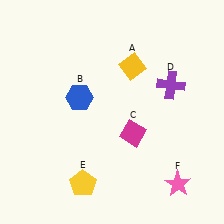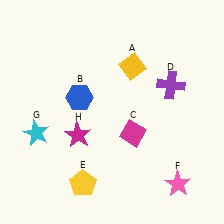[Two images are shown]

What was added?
A cyan star (G), a magenta star (H) were added in Image 2.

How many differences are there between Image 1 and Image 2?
There are 2 differences between the two images.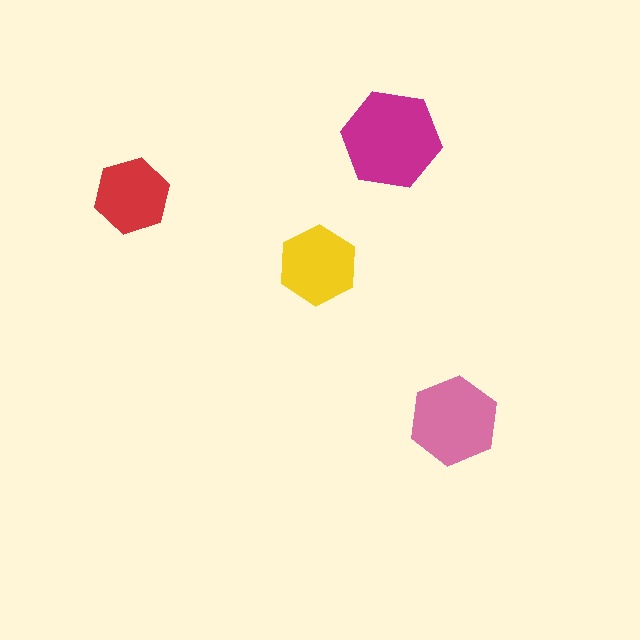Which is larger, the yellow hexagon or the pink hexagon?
The pink one.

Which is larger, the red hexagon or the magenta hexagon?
The magenta one.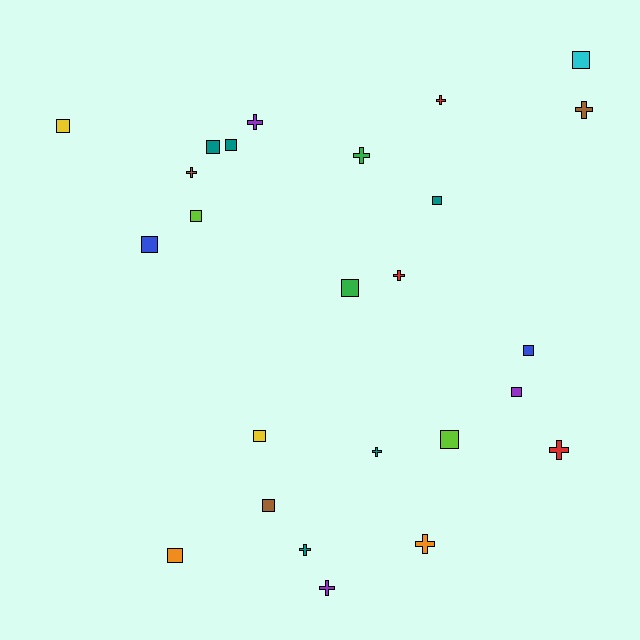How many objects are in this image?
There are 25 objects.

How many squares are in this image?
There are 14 squares.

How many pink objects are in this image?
There are no pink objects.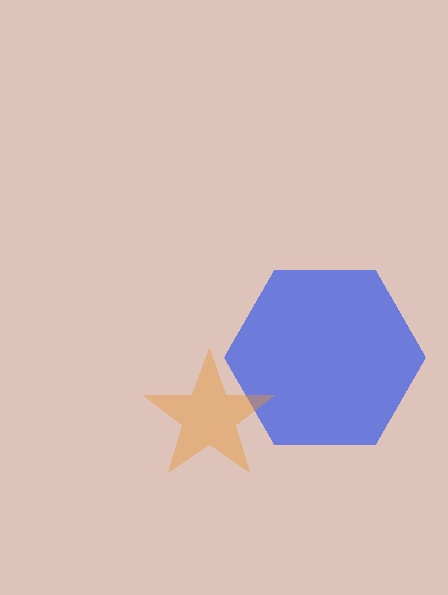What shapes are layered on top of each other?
The layered shapes are: a blue hexagon, an orange star.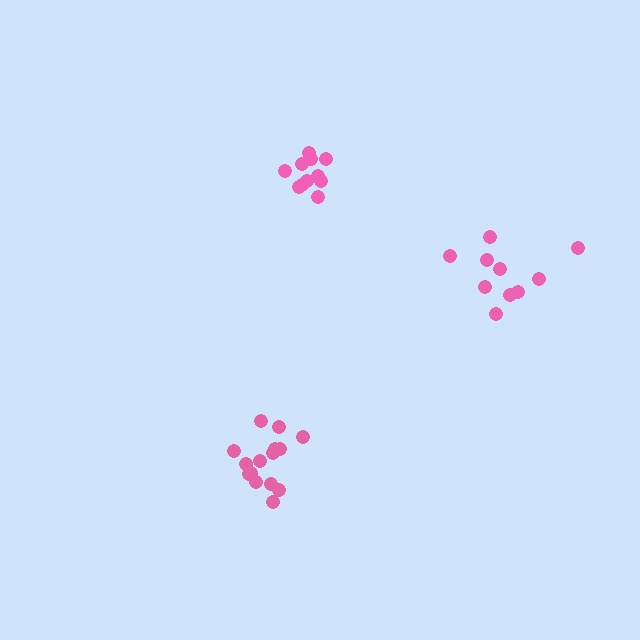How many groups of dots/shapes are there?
There are 3 groups.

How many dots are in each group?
Group 1: 15 dots, Group 2: 11 dots, Group 3: 10 dots (36 total).